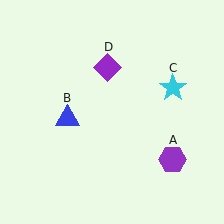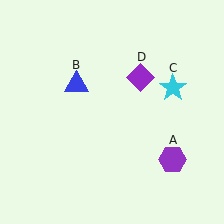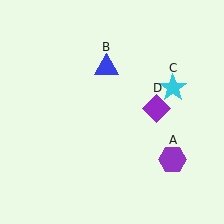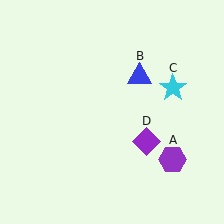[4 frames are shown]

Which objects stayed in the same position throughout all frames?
Purple hexagon (object A) and cyan star (object C) remained stationary.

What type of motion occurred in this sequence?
The blue triangle (object B), purple diamond (object D) rotated clockwise around the center of the scene.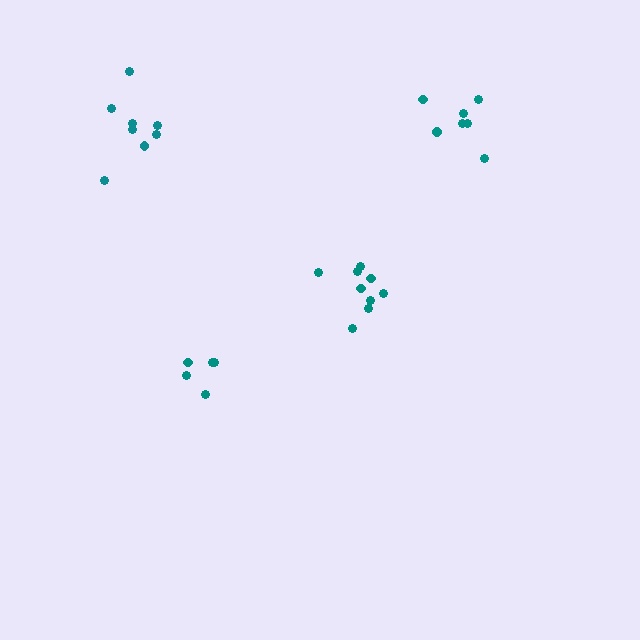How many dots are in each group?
Group 1: 5 dots, Group 2: 7 dots, Group 3: 9 dots, Group 4: 8 dots (29 total).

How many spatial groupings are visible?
There are 4 spatial groupings.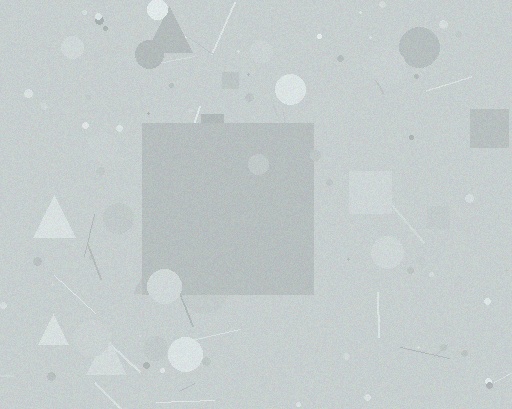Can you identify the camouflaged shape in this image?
The camouflaged shape is a square.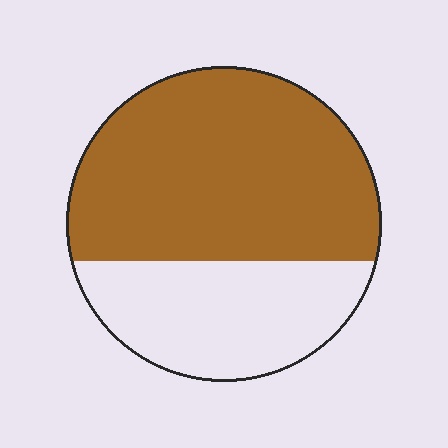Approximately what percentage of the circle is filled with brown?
Approximately 65%.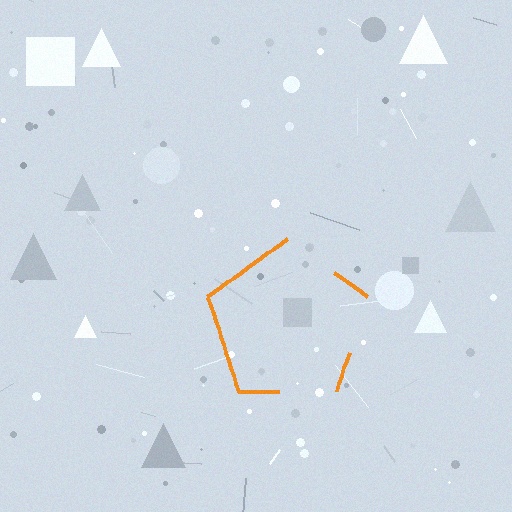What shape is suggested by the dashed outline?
The dashed outline suggests a pentagon.